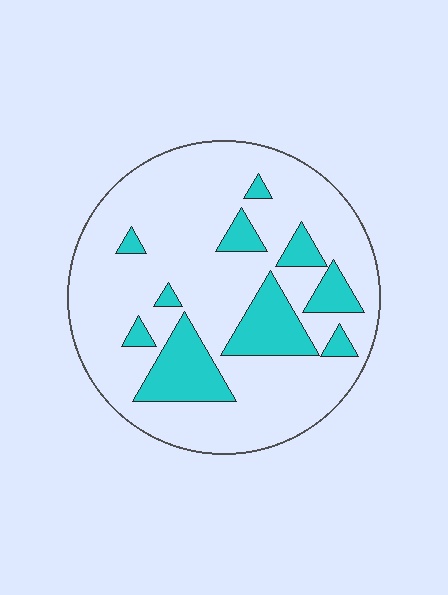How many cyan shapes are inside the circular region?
10.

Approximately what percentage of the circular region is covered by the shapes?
Approximately 20%.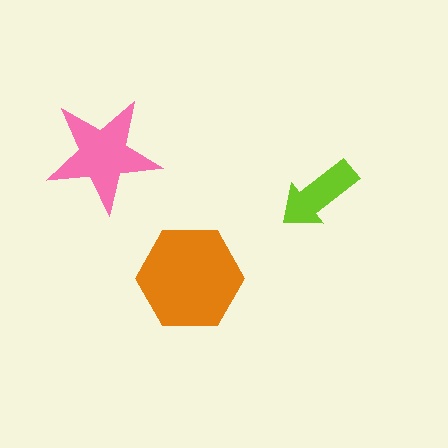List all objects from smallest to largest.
The lime arrow, the pink star, the orange hexagon.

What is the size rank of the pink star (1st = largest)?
2nd.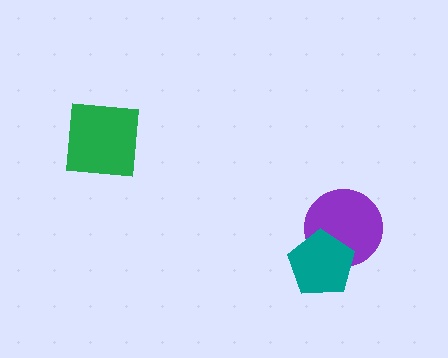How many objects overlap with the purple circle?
1 object overlaps with the purple circle.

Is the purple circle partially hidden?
Yes, it is partially covered by another shape.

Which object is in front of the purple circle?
The teal pentagon is in front of the purple circle.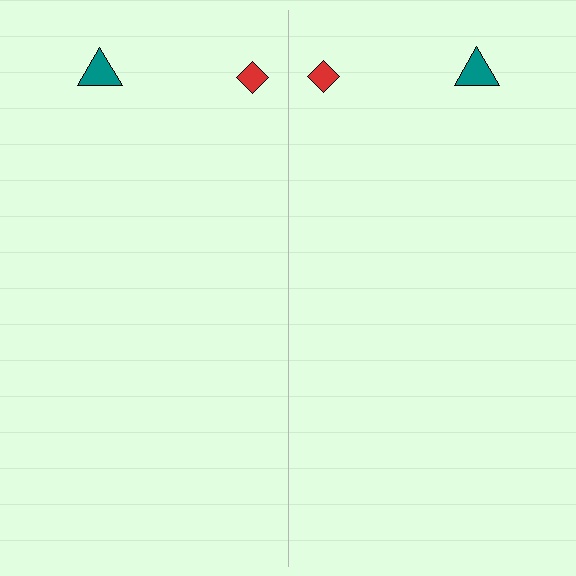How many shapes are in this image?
There are 4 shapes in this image.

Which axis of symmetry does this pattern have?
The pattern has a vertical axis of symmetry running through the center of the image.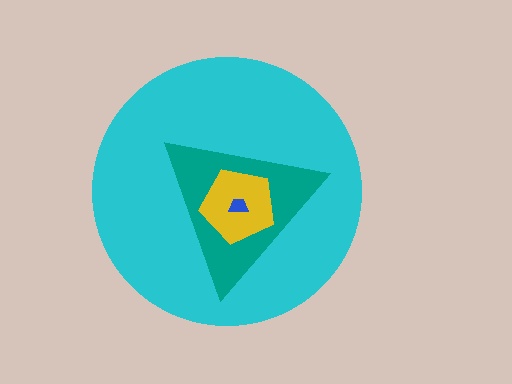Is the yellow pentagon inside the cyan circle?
Yes.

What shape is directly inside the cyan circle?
The teal triangle.